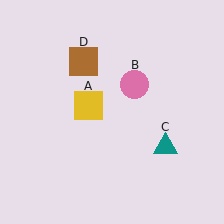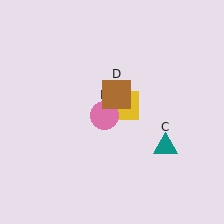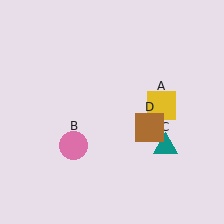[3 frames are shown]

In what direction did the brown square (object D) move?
The brown square (object D) moved down and to the right.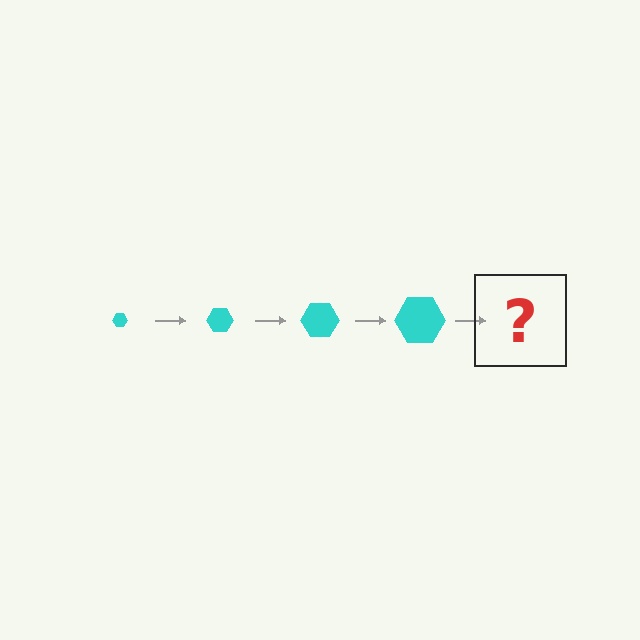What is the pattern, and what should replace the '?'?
The pattern is that the hexagon gets progressively larger each step. The '?' should be a cyan hexagon, larger than the previous one.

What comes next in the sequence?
The next element should be a cyan hexagon, larger than the previous one.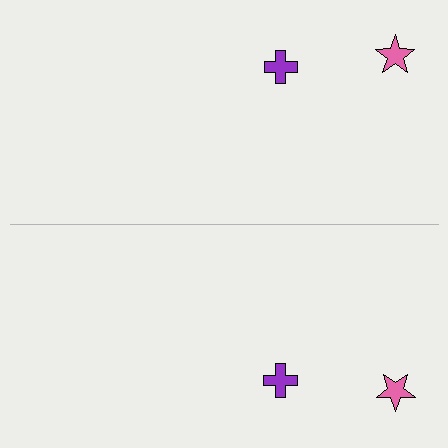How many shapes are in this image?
There are 4 shapes in this image.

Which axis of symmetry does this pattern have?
The pattern has a horizontal axis of symmetry running through the center of the image.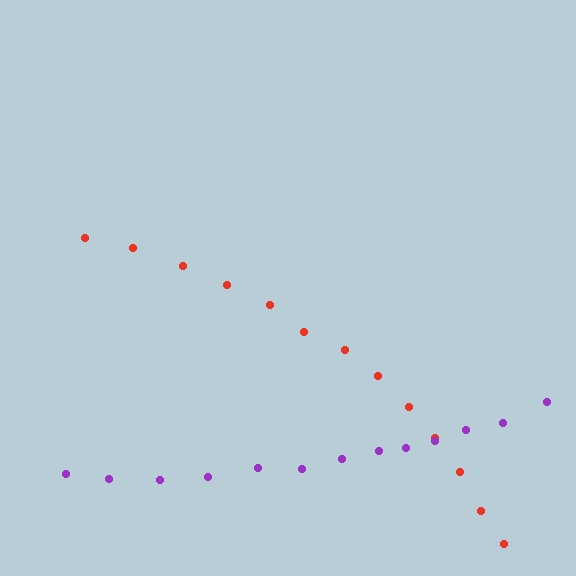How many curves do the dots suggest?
There are 2 distinct paths.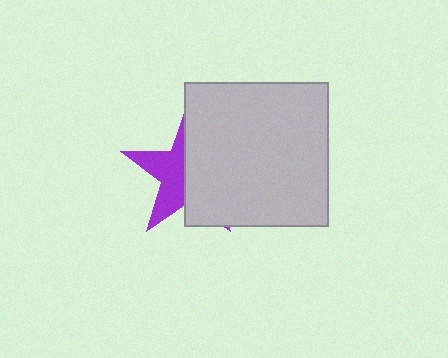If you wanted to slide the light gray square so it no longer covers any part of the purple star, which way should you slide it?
Slide it right — that is the most direct way to separate the two shapes.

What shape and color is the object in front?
The object in front is a light gray square.